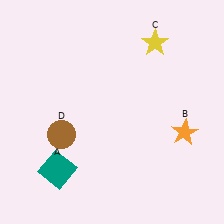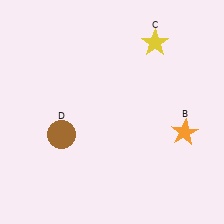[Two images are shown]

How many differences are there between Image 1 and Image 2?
There is 1 difference between the two images.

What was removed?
The teal square (A) was removed in Image 2.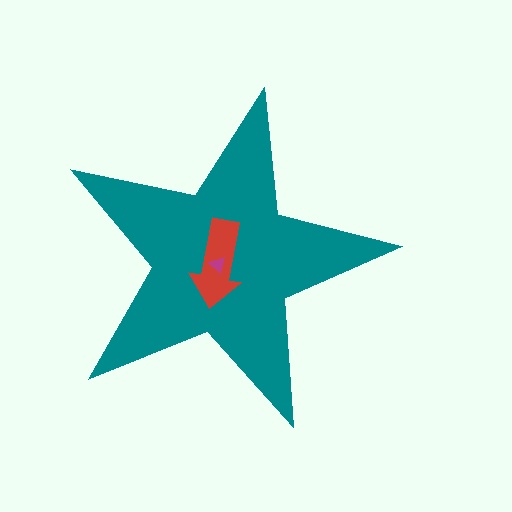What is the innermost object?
The magenta triangle.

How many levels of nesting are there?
3.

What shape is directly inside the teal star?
The red arrow.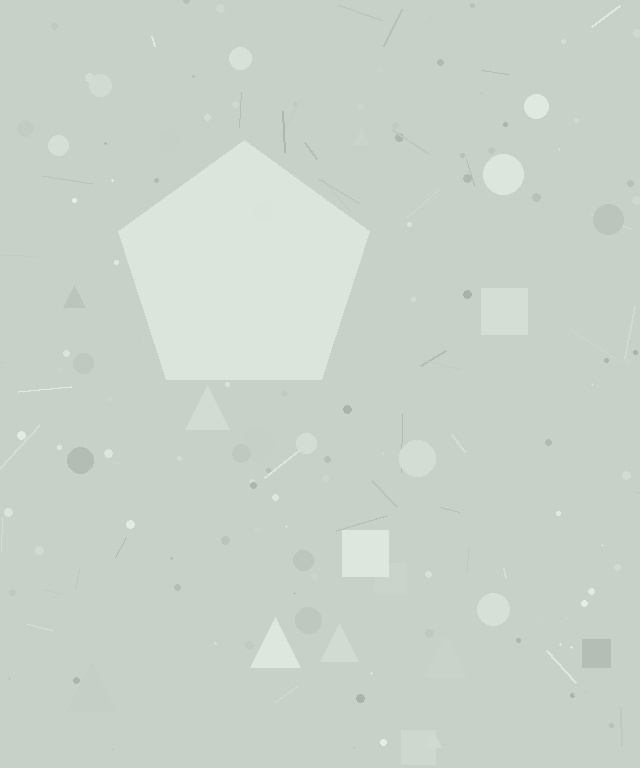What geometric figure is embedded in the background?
A pentagon is embedded in the background.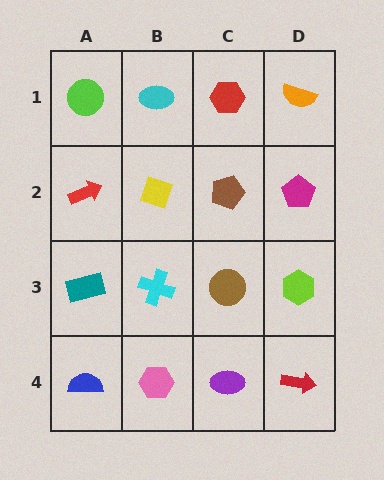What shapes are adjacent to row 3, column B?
A yellow diamond (row 2, column B), a pink hexagon (row 4, column B), a teal rectangle (row 3, column A), a brown circle (row 3, column C).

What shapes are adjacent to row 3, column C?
A brown pentagon (row 2, column C), a purple ellipse (row 4, column C), a cyan cross (row 3, column B), a lime hexagon (row 3, column D).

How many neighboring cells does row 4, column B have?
3.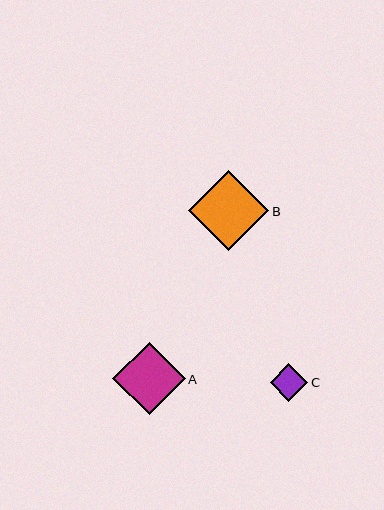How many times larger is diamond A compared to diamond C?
Diamond A is approximately 1.9 times the size of diamond C.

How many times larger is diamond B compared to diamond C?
Diamond B is approximately 2.1 times the size of diamond C.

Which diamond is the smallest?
Diamond C is the smallest with a size of approximately 37 pixels.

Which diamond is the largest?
Diamond B is the largest with a size of approximately 80 pixels.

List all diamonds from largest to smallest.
From largest to smallest: B, A, C.